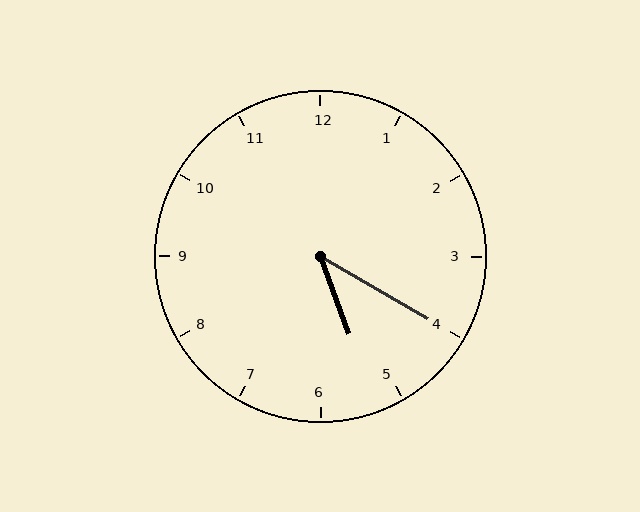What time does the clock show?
5:20.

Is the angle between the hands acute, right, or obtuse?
It is acute.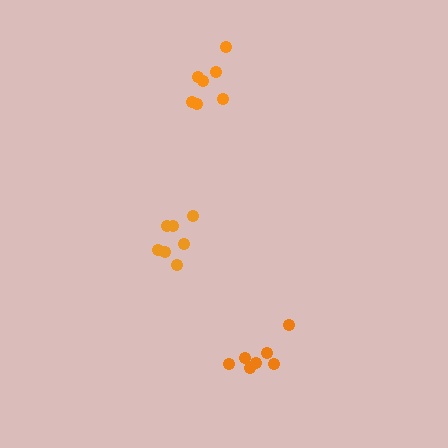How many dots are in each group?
Group 1: 7 dots, Group 2: 7 dots, Group 3: 7 dots (21 total).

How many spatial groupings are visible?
There are 3 spatial groupings.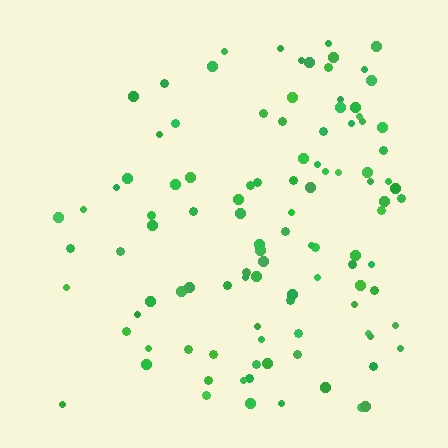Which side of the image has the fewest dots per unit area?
The left.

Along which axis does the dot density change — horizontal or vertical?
Horizontal.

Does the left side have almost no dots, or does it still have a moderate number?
Still a moderate number, just noticeably fewer than the right.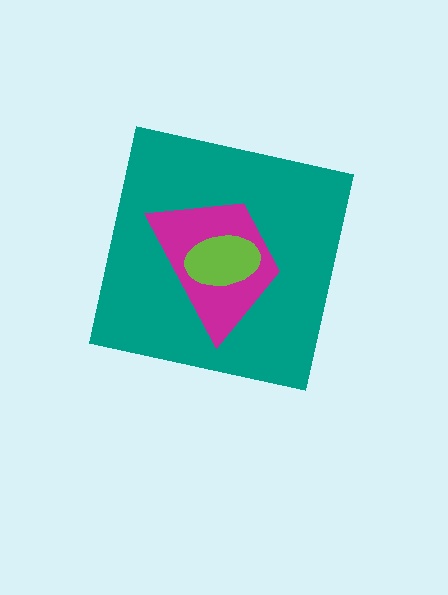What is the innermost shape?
The lime ellipse.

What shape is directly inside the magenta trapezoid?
The lime ellipse.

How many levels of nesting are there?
3.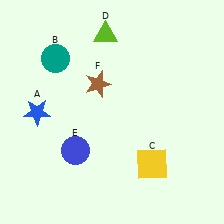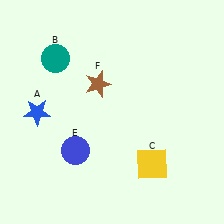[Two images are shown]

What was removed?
The lime triangle (D) was removed in Image 2.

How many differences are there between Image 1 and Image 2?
There is 1 difference between the two images.